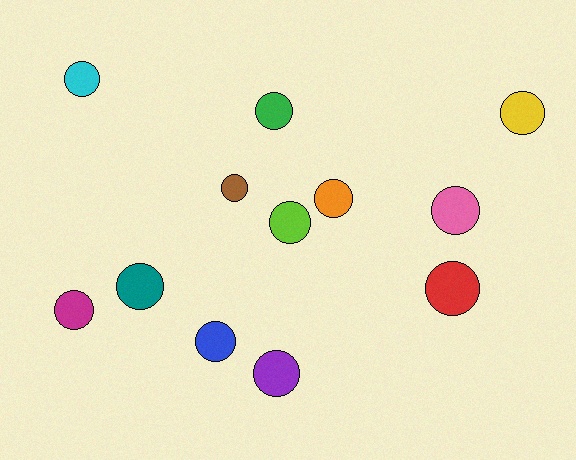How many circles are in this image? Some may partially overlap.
There are 12 circles.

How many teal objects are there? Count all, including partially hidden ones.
There is 1 teal object.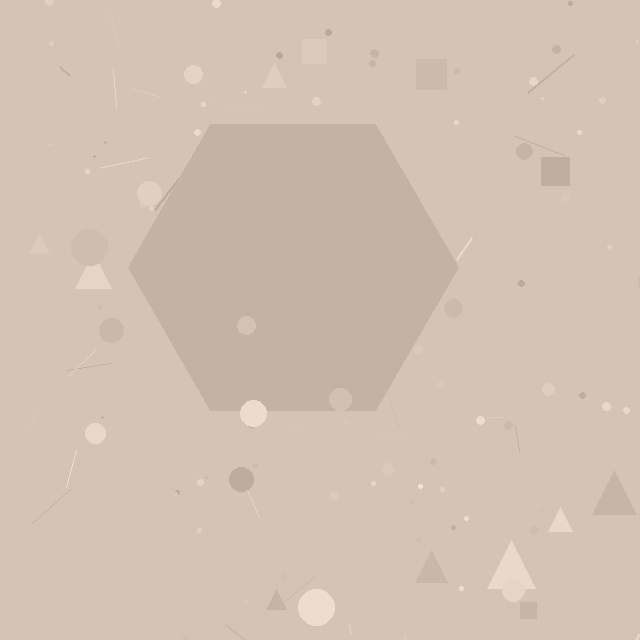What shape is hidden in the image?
A hexagon is hidden in the image.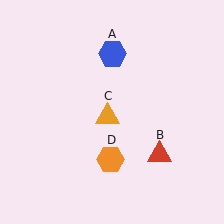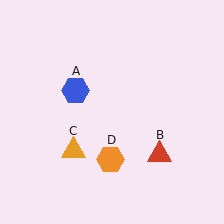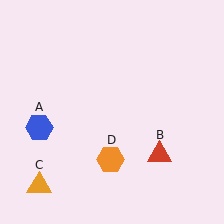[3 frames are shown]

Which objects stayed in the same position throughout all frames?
Red triangle (object B) and orange hexagon (object D) remained stationary.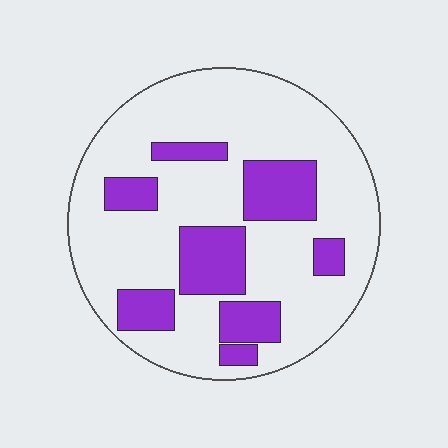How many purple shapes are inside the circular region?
8.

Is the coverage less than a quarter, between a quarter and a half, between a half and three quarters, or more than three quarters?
Between a quarter and a half.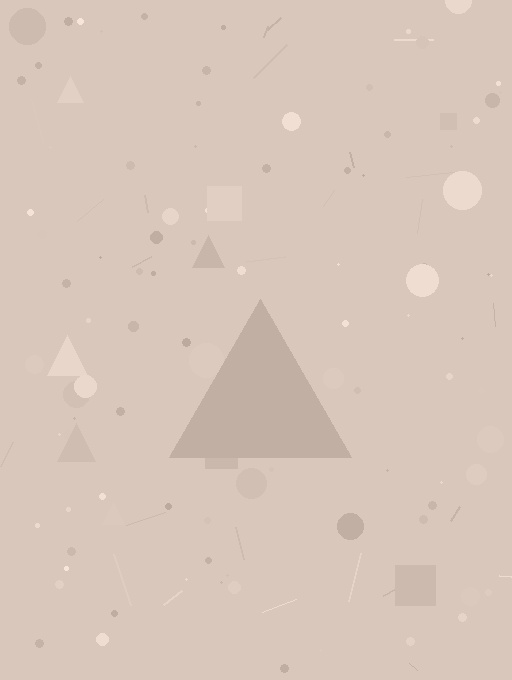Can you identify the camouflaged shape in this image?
The camouflaged shape is a triangle.